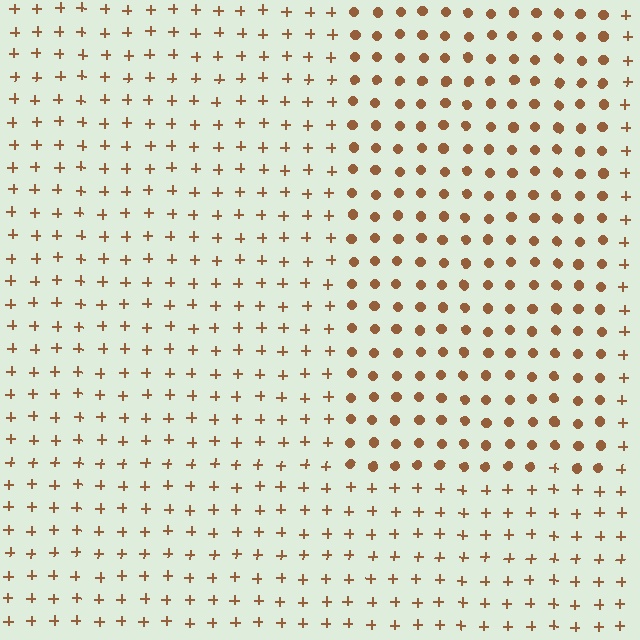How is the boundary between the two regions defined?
The boundary is defined by a change in element shape: circles inside vs. plus signs outside. All elements share the same color and spacing.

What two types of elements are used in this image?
The image uses circles inside the rectangle region and plus signs outside it.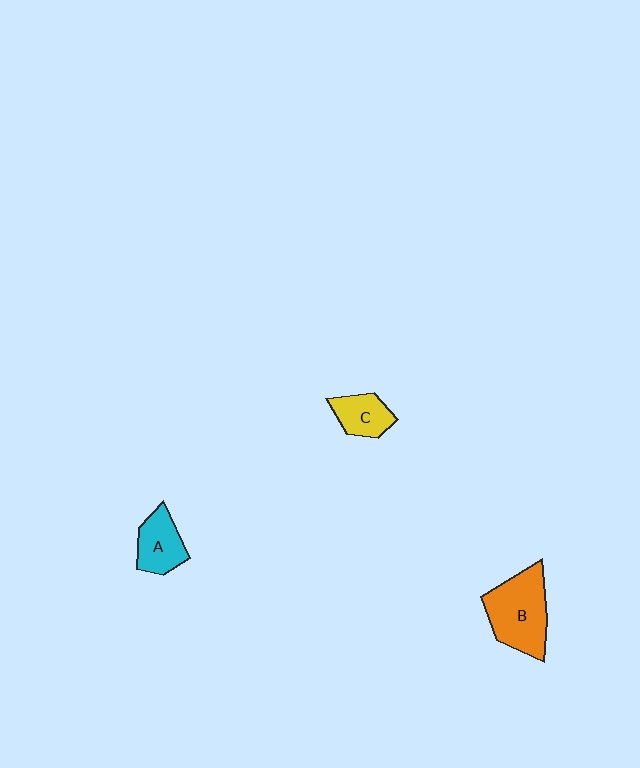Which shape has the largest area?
Shape B (orange).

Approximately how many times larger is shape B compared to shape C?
Approximately 2.0 times.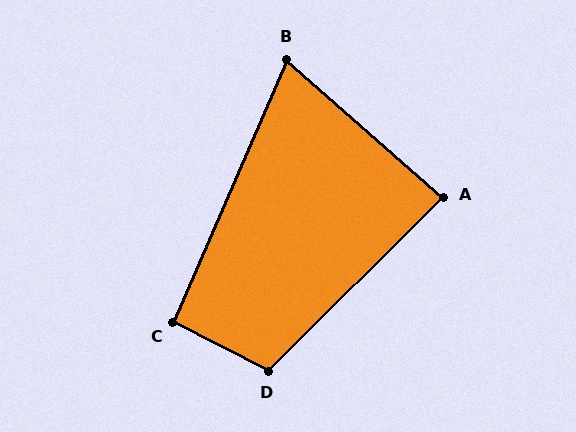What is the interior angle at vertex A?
Approximately 86 degrees (approximately right).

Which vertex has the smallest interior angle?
B, at approximately 72 degrees.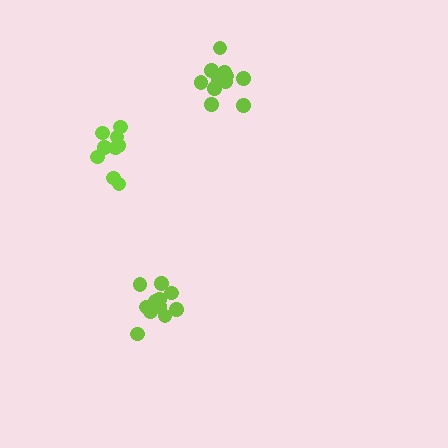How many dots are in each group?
Group 1: 12 dots, Group 2: 11 dots, Group 3: 9 dots (32 total).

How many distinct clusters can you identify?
There are 3 distinct clusters.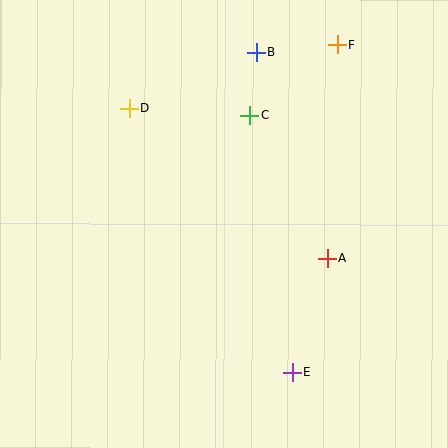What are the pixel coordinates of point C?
Point C is at (250, 115).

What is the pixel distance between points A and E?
The distance between A and E is 119 pixels.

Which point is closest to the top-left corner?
Point D is closest to the top-left corner.